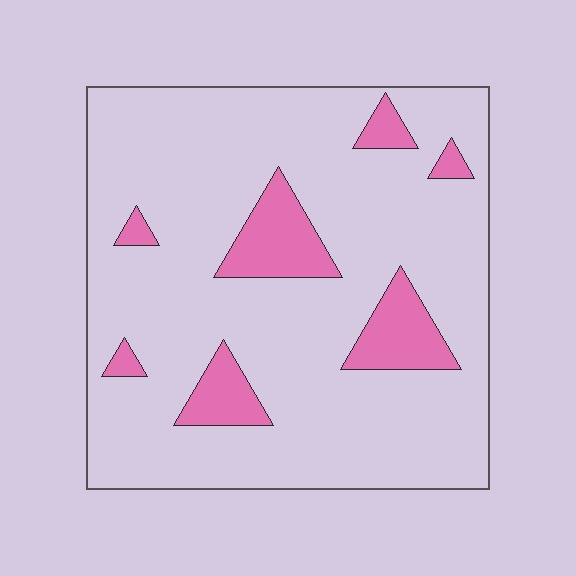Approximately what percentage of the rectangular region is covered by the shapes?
Approximately 15%.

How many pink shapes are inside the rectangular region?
7.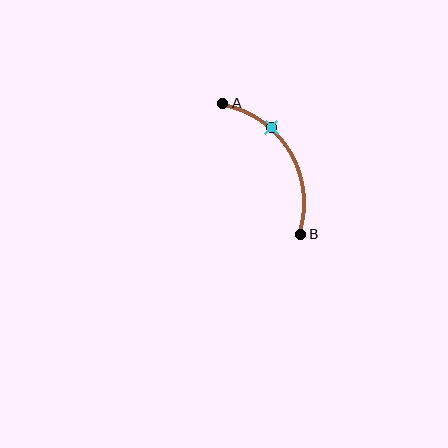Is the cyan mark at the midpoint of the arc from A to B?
No. The cyan mark lies on the arc but is closer to endpoint A. The arc midpoint would be at the point on the curve equidistant along the arc from both A and B.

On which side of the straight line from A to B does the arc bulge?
The arc bulges to the right of the straight line connecting A and B.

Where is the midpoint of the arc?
The arc midpoint is the point on the curve farthest from the straight line joining A and B. It sits to the right of that line.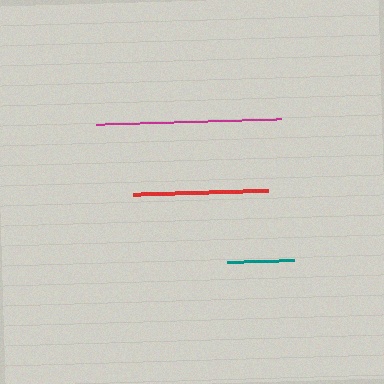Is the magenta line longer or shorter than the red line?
The magenta line is longer than the red line.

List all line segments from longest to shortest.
From longest to shortest: magenta, red, teal.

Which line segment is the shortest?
The teal line is the shortest at approximately 67 pixels.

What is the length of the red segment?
The red segment is approximately 135 pixels long.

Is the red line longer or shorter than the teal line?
The red line is longer than the teal line.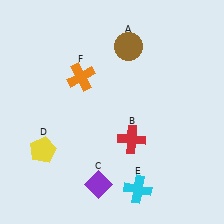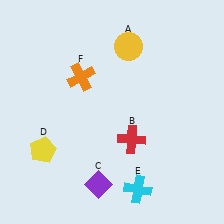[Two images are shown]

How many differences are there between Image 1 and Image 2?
There is 1 difference between the two images.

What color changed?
The circle (A) changed from brown in Image 1 to yellow in Image 2.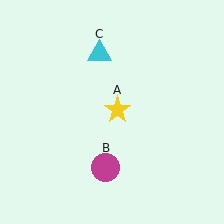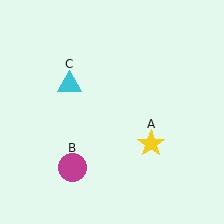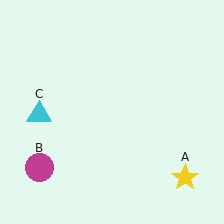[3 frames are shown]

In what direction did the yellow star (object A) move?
The yellow star (object A) moved down and to the right.